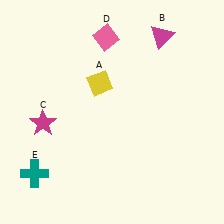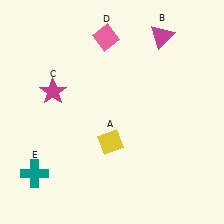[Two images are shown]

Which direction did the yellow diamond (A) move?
The yellow diamond (A) moved down.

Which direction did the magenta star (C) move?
The magenta star (C) moved up.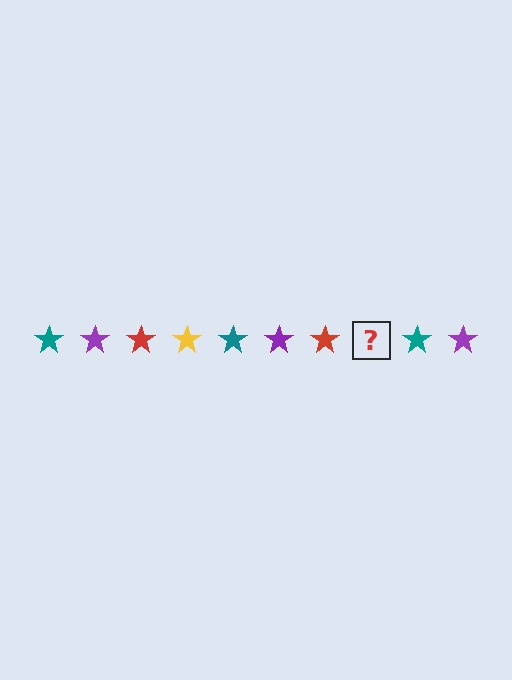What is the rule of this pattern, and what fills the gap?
The rule is that the pattern cycles through teal, purple, red, yellow stars. The gap should be filled with a yellow star.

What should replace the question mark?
The question mark should be replaced with a yellow star.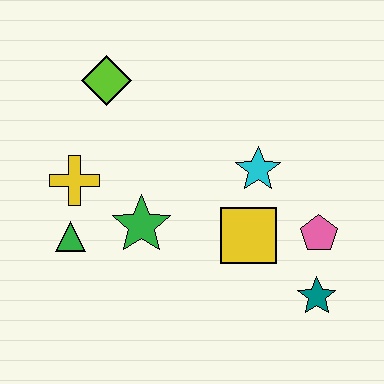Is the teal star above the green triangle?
No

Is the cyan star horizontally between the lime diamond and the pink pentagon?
Yes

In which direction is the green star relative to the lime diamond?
The green star is below the lime diamond.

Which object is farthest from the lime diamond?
The teal star is farthest from the lime diamond.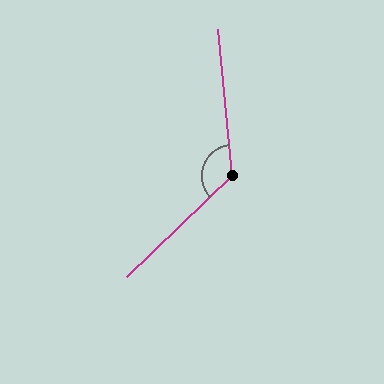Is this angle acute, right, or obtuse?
It is obtuse.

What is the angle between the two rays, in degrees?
Approximately 129 degrees.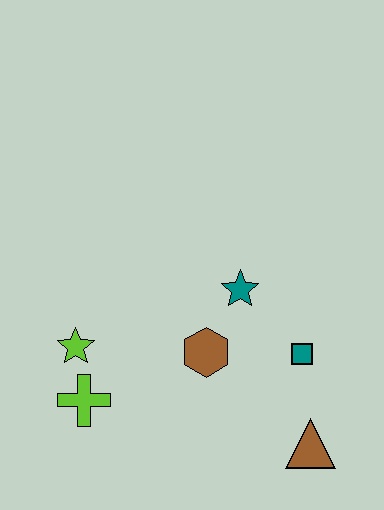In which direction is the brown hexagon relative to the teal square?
The brown hexagon is to the left of the teal square.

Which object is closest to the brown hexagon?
The teal star is closest to the brown hexagon.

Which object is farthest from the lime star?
The brown triangle is farthest from the lime star.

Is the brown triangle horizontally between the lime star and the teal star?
No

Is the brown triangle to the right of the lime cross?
Yes